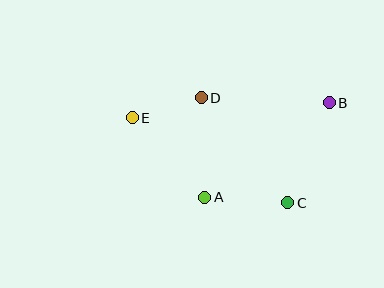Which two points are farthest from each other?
Points B and E are farthest from each other.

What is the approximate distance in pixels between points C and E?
The distance between C and E is approximately 177 pixels.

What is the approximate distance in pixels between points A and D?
The distance between A and D is approximately 100 pixels.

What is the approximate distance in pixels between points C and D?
The distance between C and D is approximately 136 pixels.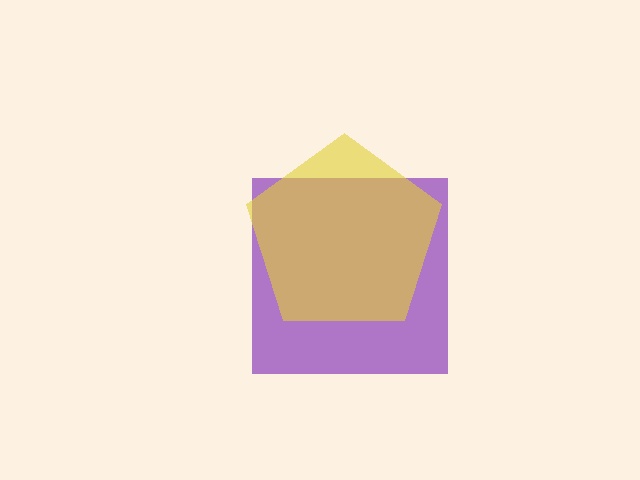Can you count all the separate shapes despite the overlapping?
Yes, there are 2 separate shapes.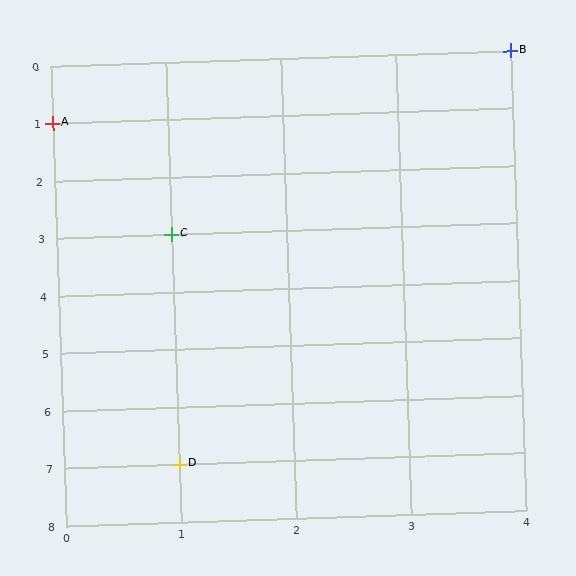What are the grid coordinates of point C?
Point C is at grid coordinates (1, 3).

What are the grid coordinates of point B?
Point B is at grid coordinates (4, 0).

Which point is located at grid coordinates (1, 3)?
Point C is at (1, 3).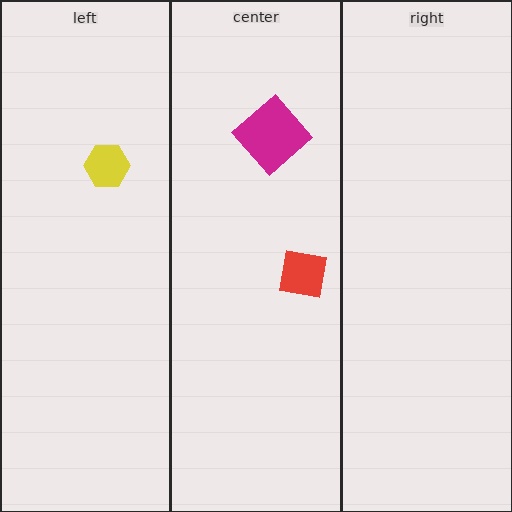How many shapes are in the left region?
1.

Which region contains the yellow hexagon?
The left region.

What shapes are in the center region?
The red square, the magenta diamond.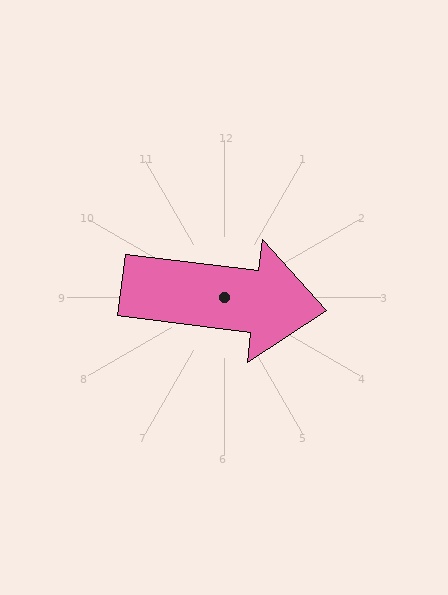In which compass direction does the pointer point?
East.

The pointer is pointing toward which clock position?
Roughly 3 o'clock.